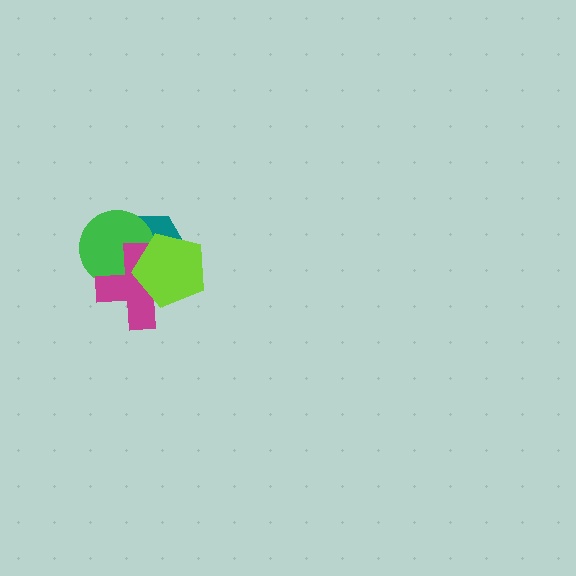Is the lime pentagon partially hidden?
No, no other shape covers it.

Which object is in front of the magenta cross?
The lime pentagon is in front of the magenta cross.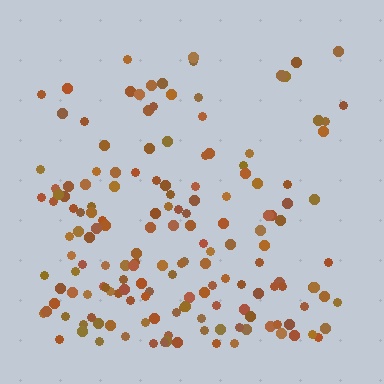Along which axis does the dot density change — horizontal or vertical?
Vertical.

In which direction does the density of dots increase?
From top to bottom, with the bottom side densest.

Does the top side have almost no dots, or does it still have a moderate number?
Still a moderate number, just noticeably fewer than the bottom.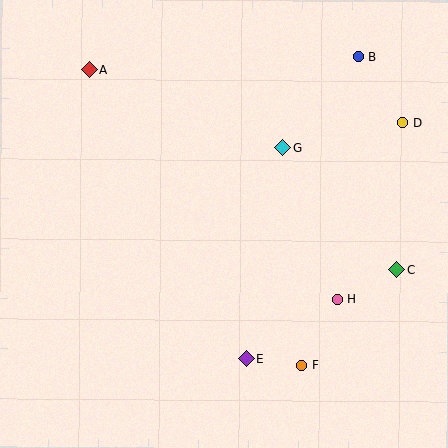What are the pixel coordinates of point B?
Point B is at (359, 57).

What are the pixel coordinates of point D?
Point D is at (402, 123).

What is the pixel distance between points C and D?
The distance between C and D is 147 pixels.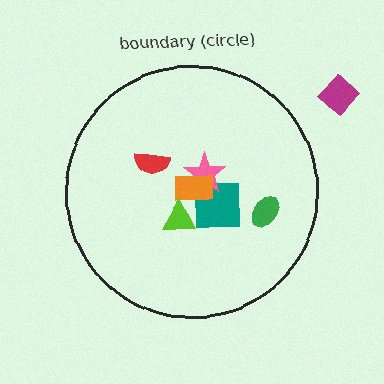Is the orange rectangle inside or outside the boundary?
Inside.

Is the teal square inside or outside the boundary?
Inside.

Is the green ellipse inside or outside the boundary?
Inside.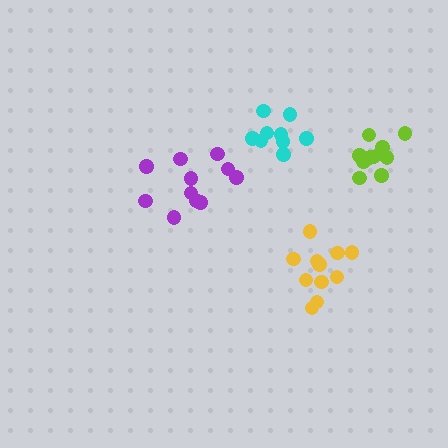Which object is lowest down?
The yellow cluster is bottommost.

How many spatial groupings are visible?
There are 4 spatial groupings.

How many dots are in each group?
Group 1: 11 dots, Group 2: 11 dots, Group 3: 9 dots, Group 4: 11 dots (42 total).